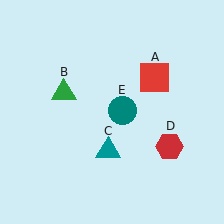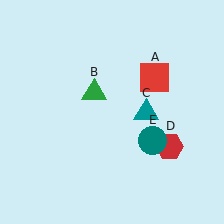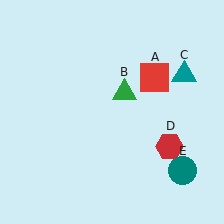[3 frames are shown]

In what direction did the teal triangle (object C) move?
The teal triangle (object C) moved up and to the right.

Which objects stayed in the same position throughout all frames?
Red square (object A) and red hexagon (object D) remained stationary.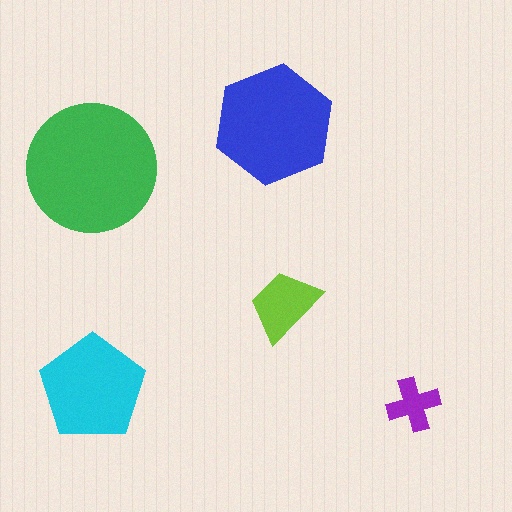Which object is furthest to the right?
The purple cross is rightmost.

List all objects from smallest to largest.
The purple cross, the lime trapezoid, the cyan pentagon, the blue hexagon, the green circle.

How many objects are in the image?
There are 5 objects in the image.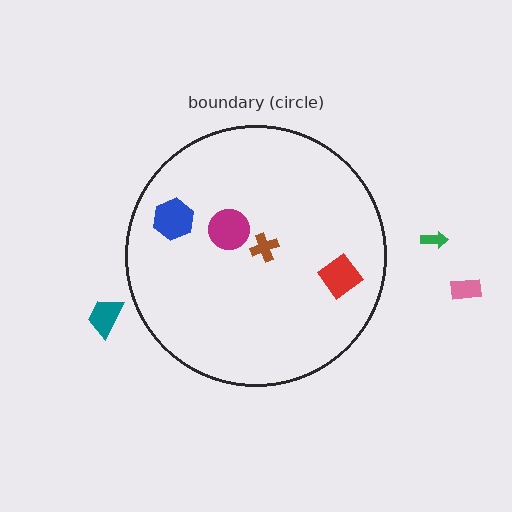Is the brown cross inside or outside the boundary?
Inside.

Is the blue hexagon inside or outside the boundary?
Inside.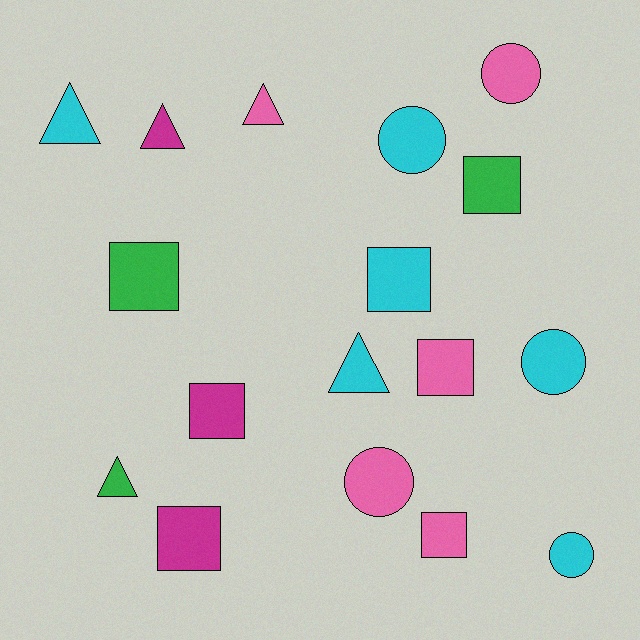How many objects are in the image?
There are 17 objects.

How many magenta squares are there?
There are 2 magenta squares.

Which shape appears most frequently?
Square, with 7 objects.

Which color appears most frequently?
Cyan, with 6 objects.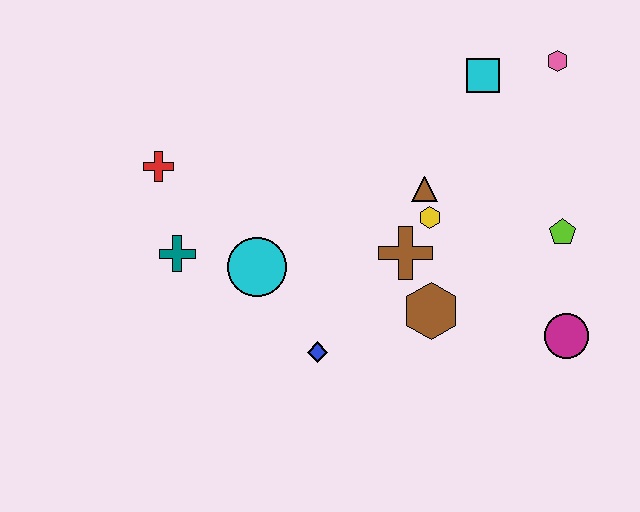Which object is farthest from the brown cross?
The red cross is farthest from the brown cross.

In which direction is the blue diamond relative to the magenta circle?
The blue diamond is to the left of the magenta circle.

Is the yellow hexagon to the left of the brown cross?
No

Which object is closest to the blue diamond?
The cyan circle is closest to the blue diamond.